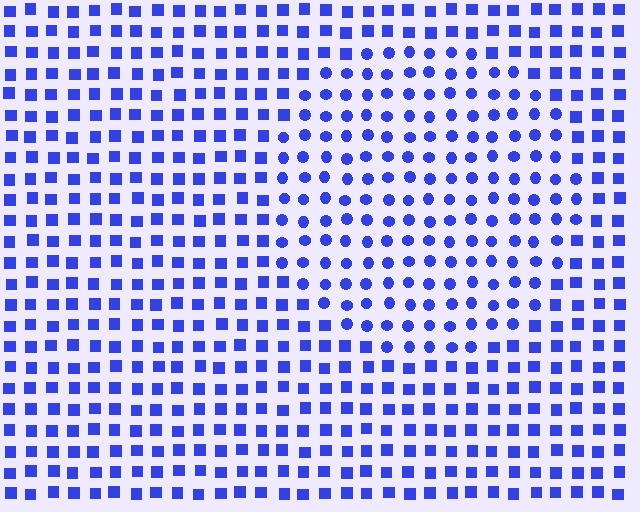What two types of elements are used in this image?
The image uses circles inside the circle region and squares outside it.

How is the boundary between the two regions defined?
The boundary is defined by a change in element shape: circles inside vs. squares outside. All elements share the same color and spacing.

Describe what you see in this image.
The image is filled with small blue elements arranged in a uniform grid. A circle-shaped region contains circles, while the surrounding area contains squares. The boundary is defined purely by the change in element shape.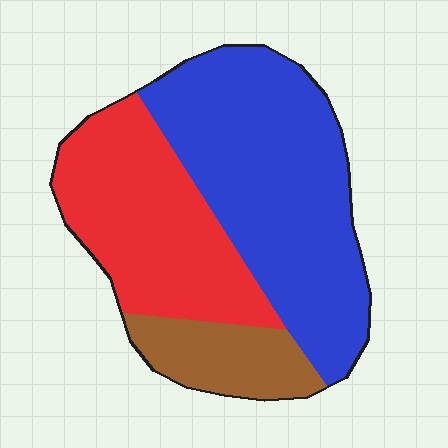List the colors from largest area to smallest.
From largest to smallest: blue, red, brown.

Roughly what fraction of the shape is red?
Red covers around 35% of the shape.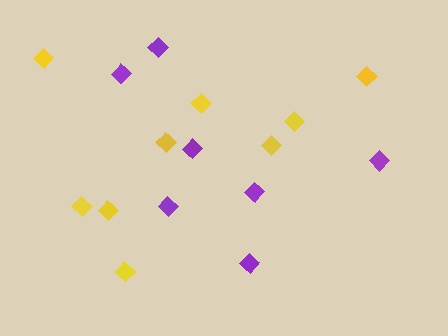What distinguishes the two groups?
There are 2 groups: one group of purple diamonds (7) and one group of yellow diamonds (9).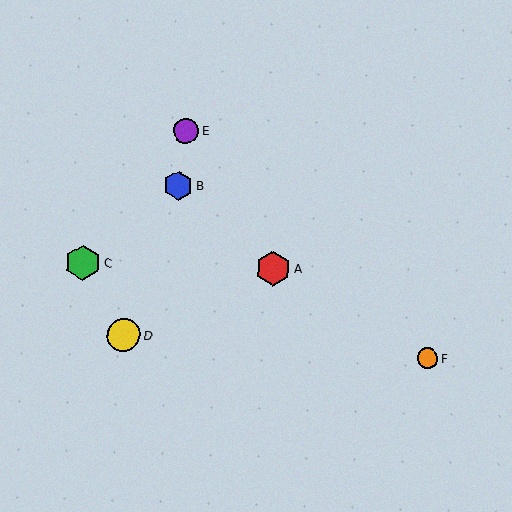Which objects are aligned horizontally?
Objects A, C are aligned horizontally.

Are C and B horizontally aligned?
No, C is at y≈263 and B is at y≈185.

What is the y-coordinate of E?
Object E is at y≈131.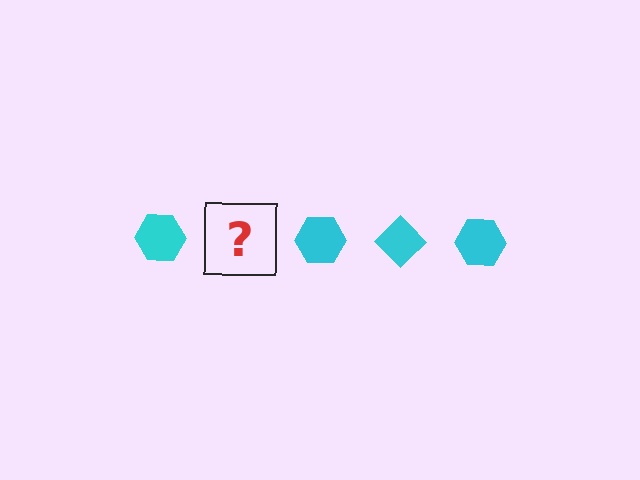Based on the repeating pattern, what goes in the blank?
The blank should be a cyan diamond.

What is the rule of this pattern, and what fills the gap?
The rule is that the pattern cycles through hexagon, diamond shapes in cyan. The gap should be filled with a cyan diamond.